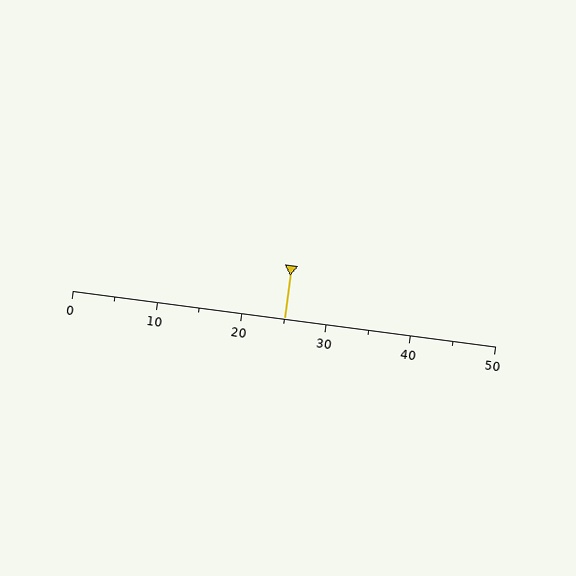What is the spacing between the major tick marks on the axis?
The major ticks are spaced 10 apart.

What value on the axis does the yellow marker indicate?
The marker indicates approximately 25.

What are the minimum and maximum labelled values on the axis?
The axis runs from 0 to 50.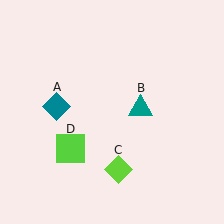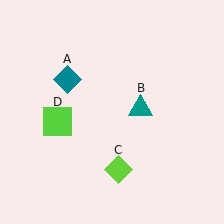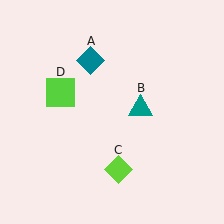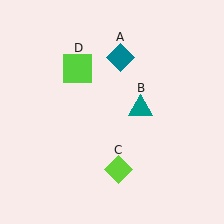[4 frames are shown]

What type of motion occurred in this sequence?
The teal diamond (object A), lime square (object D) rotated clockwise around the center of the scene.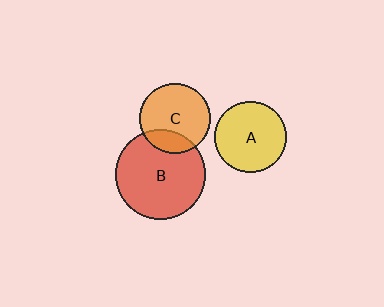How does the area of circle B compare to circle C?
Approximately 1.6 times.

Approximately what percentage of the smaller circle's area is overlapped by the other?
Approximately 20%.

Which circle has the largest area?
Circle B (red).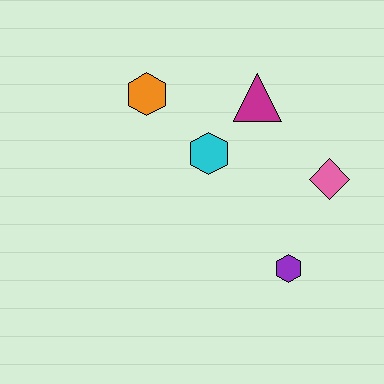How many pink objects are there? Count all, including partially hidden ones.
There is 1 pink object.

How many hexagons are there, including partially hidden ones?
There are 3 hexagons.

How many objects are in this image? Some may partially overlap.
There are 5 objects.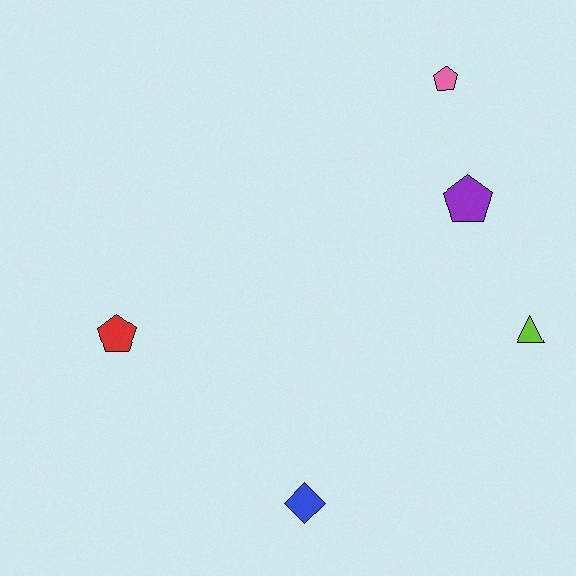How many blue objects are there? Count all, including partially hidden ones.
There is 1 blue object.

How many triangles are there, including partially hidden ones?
There is 1 triangle.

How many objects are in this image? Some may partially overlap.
There are 5 objects.